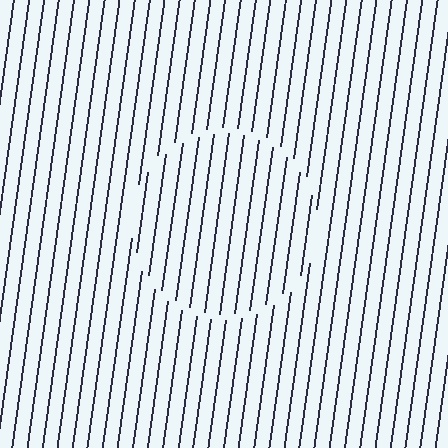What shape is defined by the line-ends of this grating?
An illusory circle. The interior of the shape contains the same grating, shifted by half a period — the contour is defined by the phase discontinuity where line-ends from the inner and outer gratings abut.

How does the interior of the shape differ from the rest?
The interior of the shape contains the same grating, shifted by half a period — the contour is defined by the phase discontinuity where line-ends from the inner and outer gratings abut.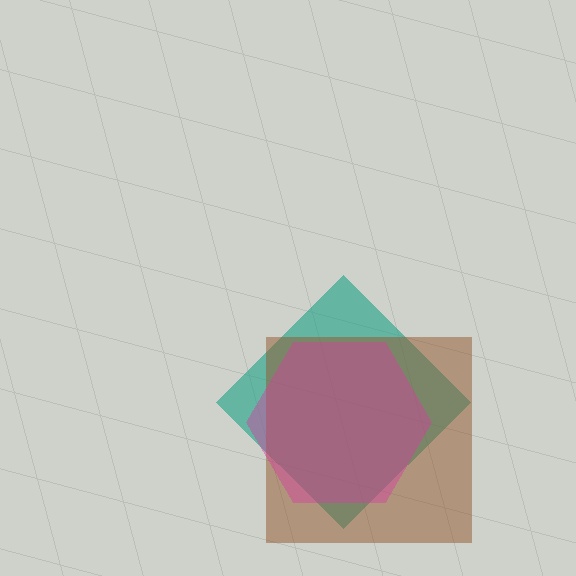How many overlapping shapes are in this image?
There are 3 overlapping shapes in the image.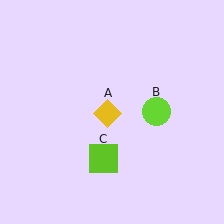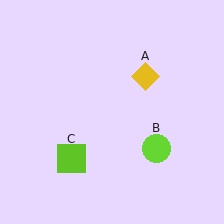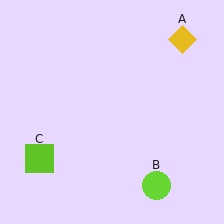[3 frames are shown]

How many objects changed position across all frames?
3 objects changed position: yellow diamond (object A), lime circle (object B), lime square (object C).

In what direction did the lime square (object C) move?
The lime square (object C) moved left.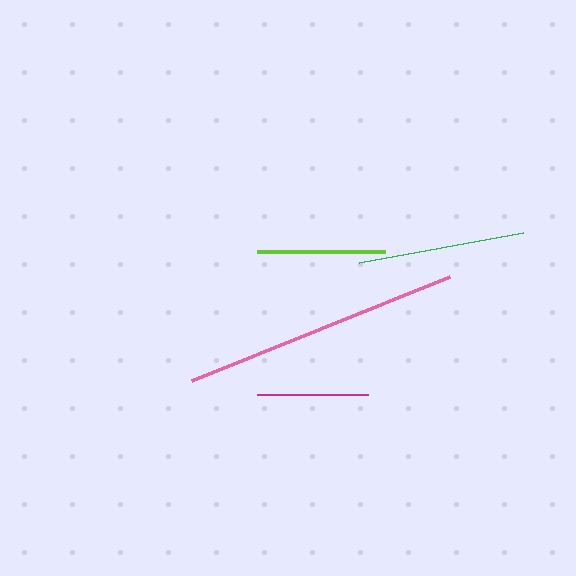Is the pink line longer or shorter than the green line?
The pink line is longer than the green line.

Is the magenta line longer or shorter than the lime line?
The lime line is longer than the magenta line.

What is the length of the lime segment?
The lime segment is approximately 128 pixels long.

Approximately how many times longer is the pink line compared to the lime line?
The pink line is approximately 2.2 times the length of the lime line.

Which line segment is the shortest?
The magenta line is the shortest at approximately 112 pixels.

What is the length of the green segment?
The green segment is approximately 167 pixels long.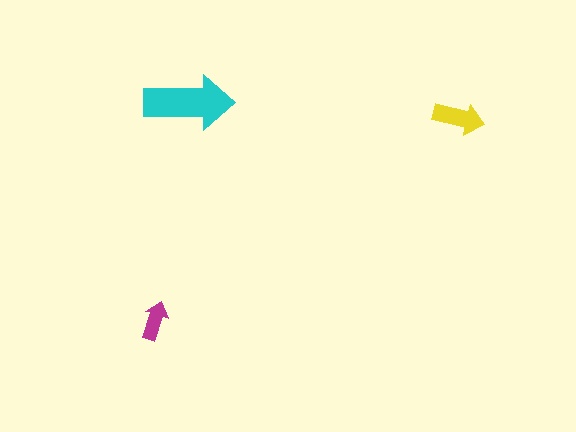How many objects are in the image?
There are 3 objects in the image.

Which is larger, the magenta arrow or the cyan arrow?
The cyan one.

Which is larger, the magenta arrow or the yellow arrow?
The yellow one.